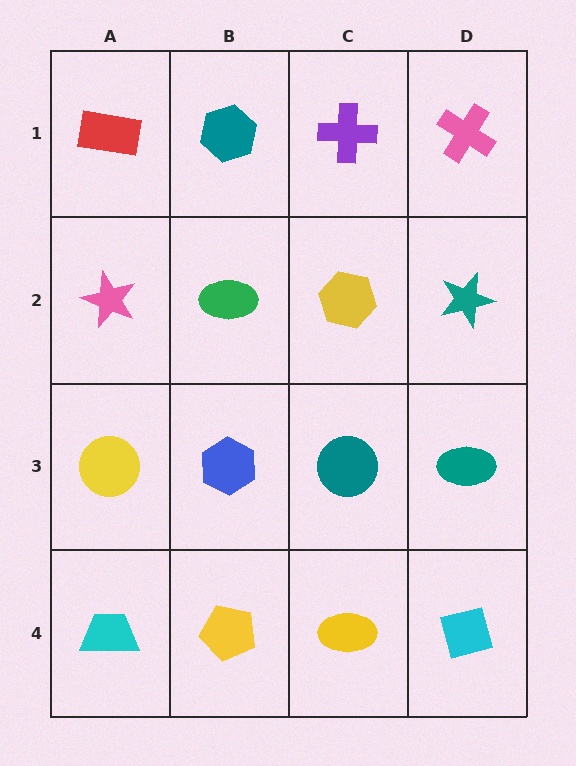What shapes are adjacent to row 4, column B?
A blue hexagon (row 3, column B), a cyan trapezoid (row 4, column A), a yellow ellipse (row 4, column C).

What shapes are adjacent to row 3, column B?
A green ellipse (row 2, column B), a yellow pentagon (row 4, column B), a yellow circle (row 3, column A), a teal circle (row 3, column C).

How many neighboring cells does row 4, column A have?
2.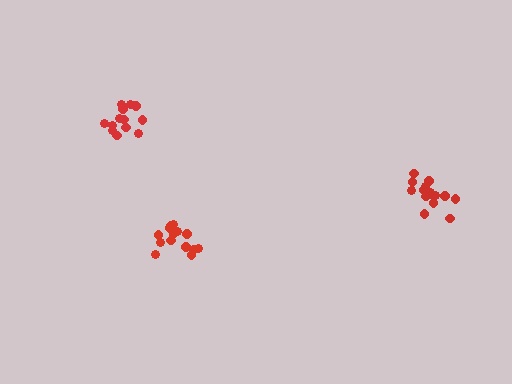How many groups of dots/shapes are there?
There are 3 groups.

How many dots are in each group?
Group 1: 14 dots, Group 2: 16 dots, Group 3: 13 dots (43 total).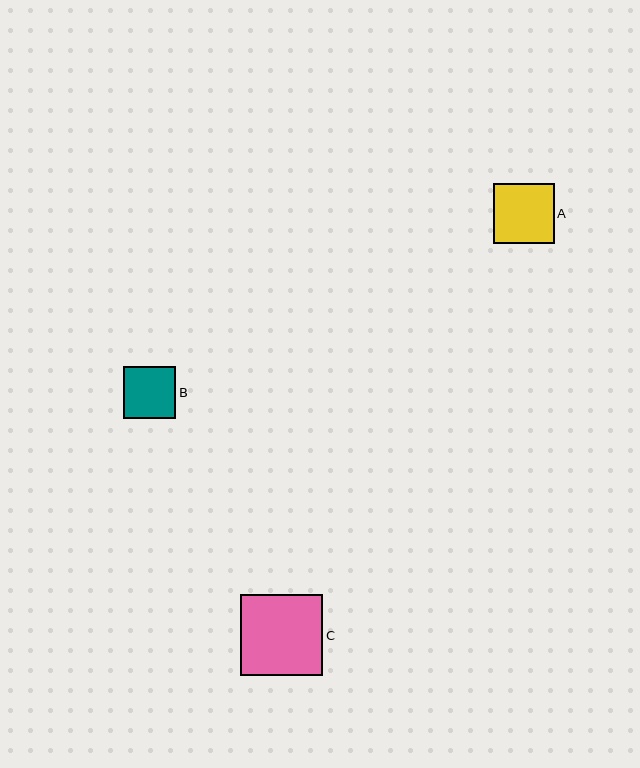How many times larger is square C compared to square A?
Square C is approximately 1.4 times the size of square A.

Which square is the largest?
Square C is the largest with a size of approximately 82 pixels.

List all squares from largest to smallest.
From largest to smallest: C, A, B.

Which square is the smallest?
Square B is the smallest with a size of approximately 52 pixels.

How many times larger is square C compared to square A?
Square C is approximately 1.4 times the size of square A.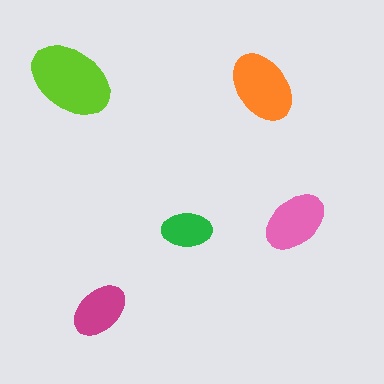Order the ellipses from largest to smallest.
the lime one, the orange one, the pink one, the magenta one, the green one.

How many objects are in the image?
There are 5 objects in the image.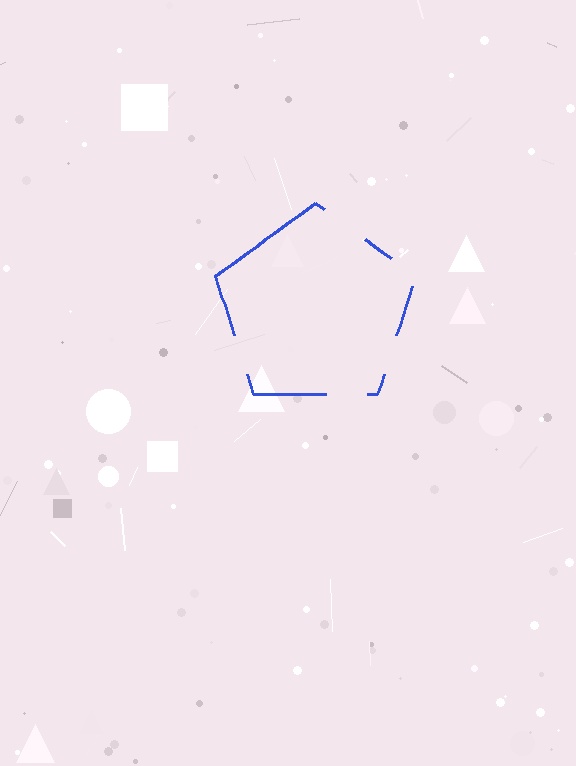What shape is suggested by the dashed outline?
The dashed outline suggests a pentagon.